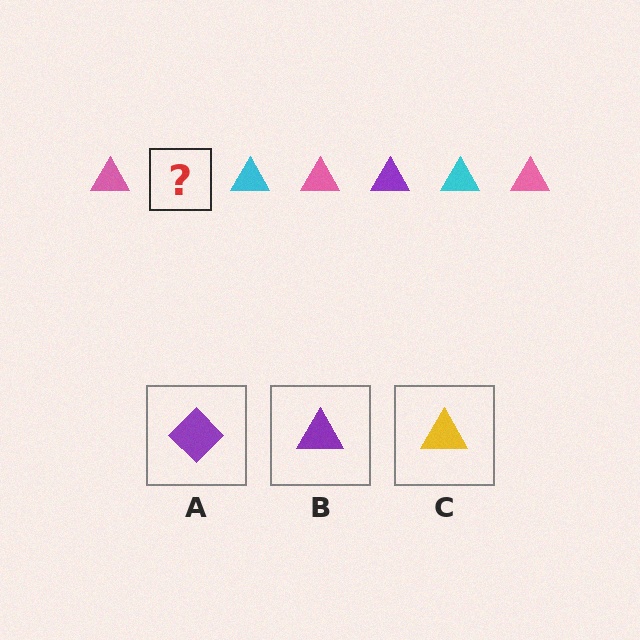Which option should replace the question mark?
Option B.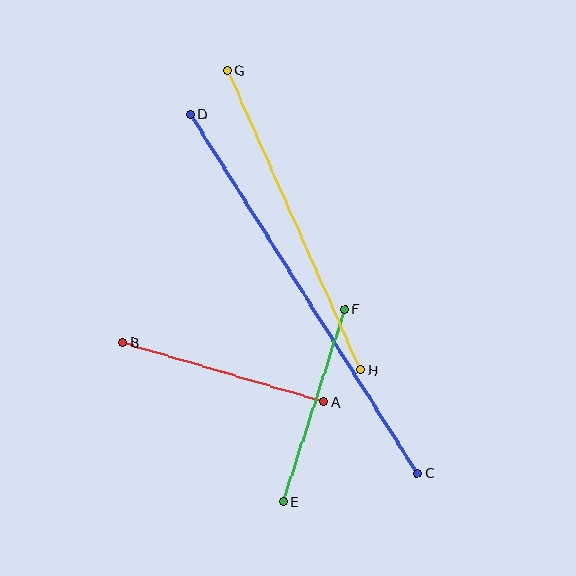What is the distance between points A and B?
The distance is approximately 209 pixels.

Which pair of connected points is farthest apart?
Points C and D are farthest apart.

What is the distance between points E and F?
The distance is approximately 202 pixels.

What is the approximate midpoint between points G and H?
The midpoint is at approximately (294, 220) pixels.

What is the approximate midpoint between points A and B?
The midpoint is at approximately (223, 372) pixels.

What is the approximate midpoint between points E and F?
The midpoint is at approximately (314, 405) pixels.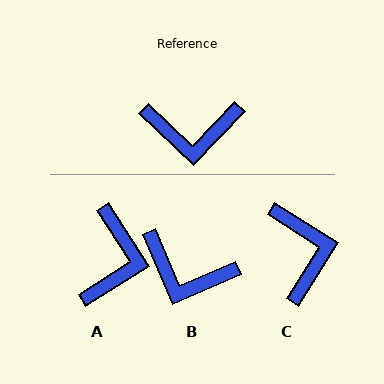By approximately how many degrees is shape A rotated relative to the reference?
Approximately 76 degrees counter-clockwise.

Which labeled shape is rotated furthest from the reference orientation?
C, about 101 degrees away.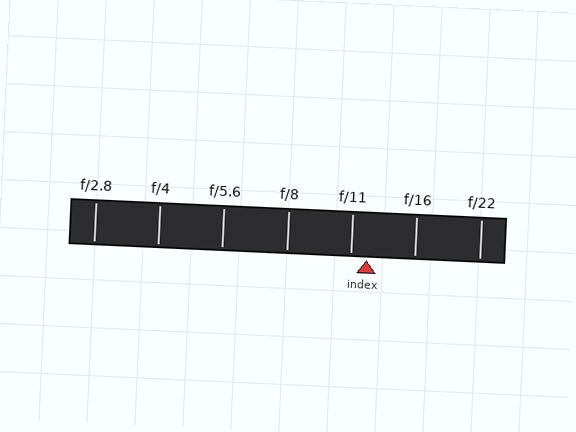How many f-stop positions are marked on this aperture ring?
There are 7 f-stop positions marked.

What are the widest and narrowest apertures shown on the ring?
The widest aperture shown is f/2.8 and the narrowest is f/22.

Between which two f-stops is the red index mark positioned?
The index mark is between f/11 and f/16.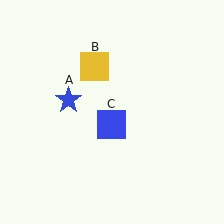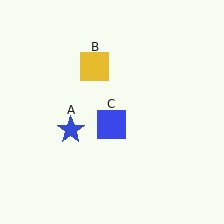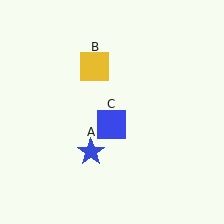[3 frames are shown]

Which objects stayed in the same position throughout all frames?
Yellow square (object B) and blue square (object C) remained stationary.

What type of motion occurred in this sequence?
The blue star (object A) rotated counterclockwise around the center of the scene.